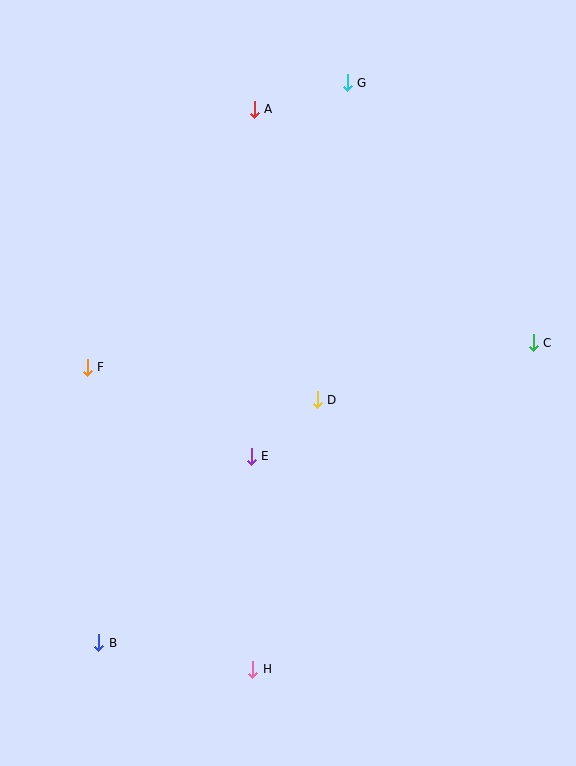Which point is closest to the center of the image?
Point D at (317, 400) is closest to the center.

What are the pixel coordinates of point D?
Point D is at (317, 400).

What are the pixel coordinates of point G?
Point G is at (347, 83).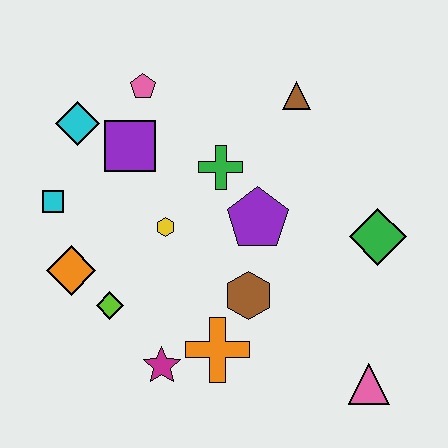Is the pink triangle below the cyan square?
Yes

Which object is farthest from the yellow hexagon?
The pink triangle is farthest from the yellow hexagon.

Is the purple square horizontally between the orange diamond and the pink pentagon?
Yes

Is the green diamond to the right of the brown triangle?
Yes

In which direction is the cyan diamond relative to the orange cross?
The cyan diamond is above the orange cross.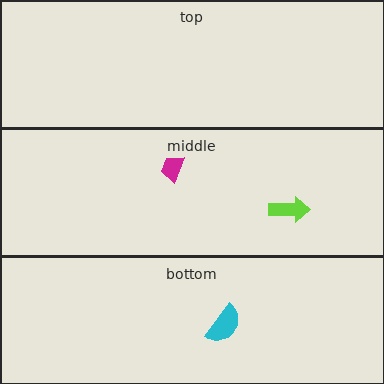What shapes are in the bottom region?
The cyan semicircle.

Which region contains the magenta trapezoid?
The middle region.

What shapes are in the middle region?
The magenta trapezoid, the lime arrow.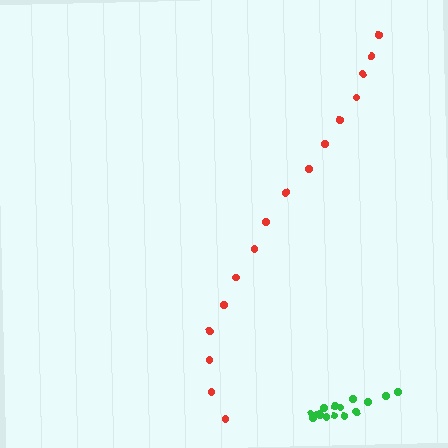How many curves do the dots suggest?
There are 2 distinct paths.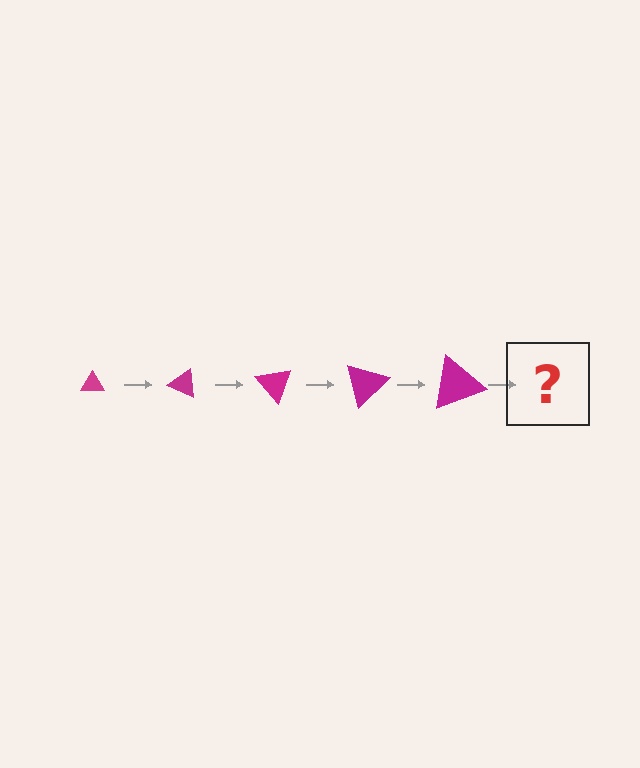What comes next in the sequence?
The next element should be a triangle, larger than the previous one and rotated 125 degrees from the start.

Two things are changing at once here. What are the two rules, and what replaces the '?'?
The two rules are that the triangle grows larger each step and it rotates 25 degrees each step. The '?' should be a triangle, larger than the previous one and rotated 125 degrees from the start.